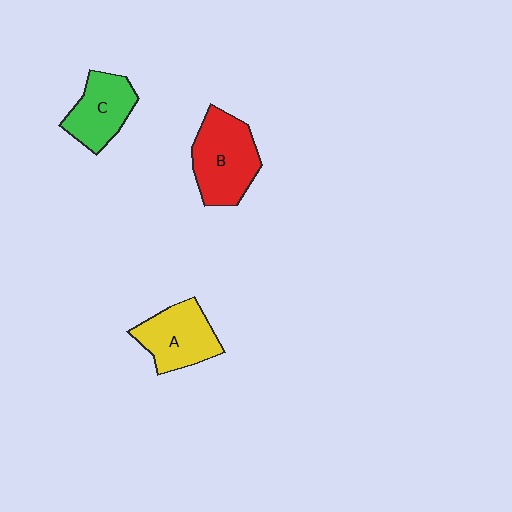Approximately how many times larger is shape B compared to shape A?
Approximately 1.2 times.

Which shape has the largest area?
Shape B (red).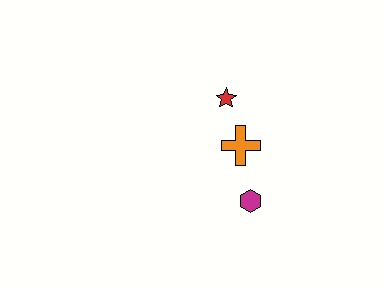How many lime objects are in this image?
There are no lime objects.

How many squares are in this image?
There are no squares.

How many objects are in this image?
There are 3 objects.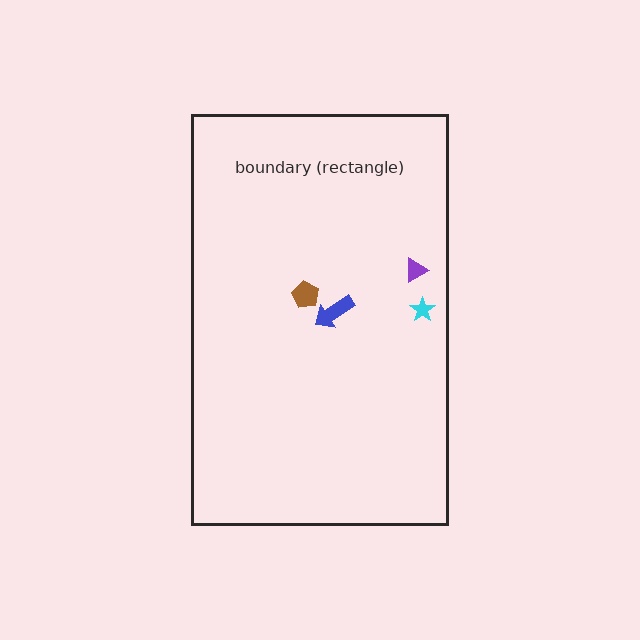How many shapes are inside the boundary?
4 inside, 0 outside.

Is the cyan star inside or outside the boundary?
Inside.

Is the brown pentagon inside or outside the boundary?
Inside.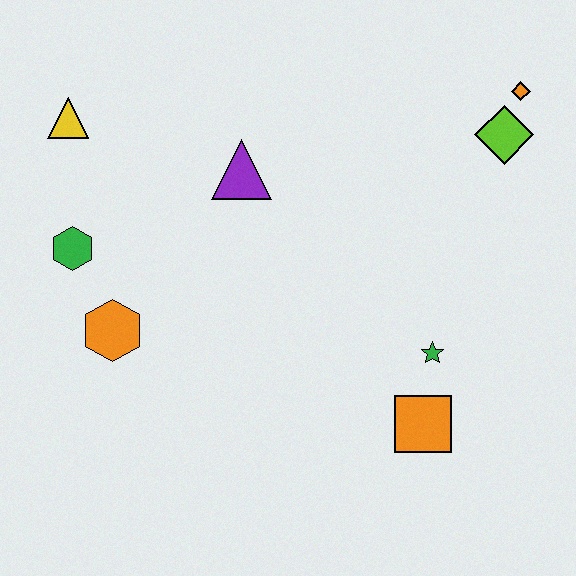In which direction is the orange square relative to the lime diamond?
The orange square is below the lime diamond.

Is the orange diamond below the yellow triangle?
No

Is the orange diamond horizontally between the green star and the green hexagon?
No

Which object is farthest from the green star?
The yellow triangle is farthest from the green star.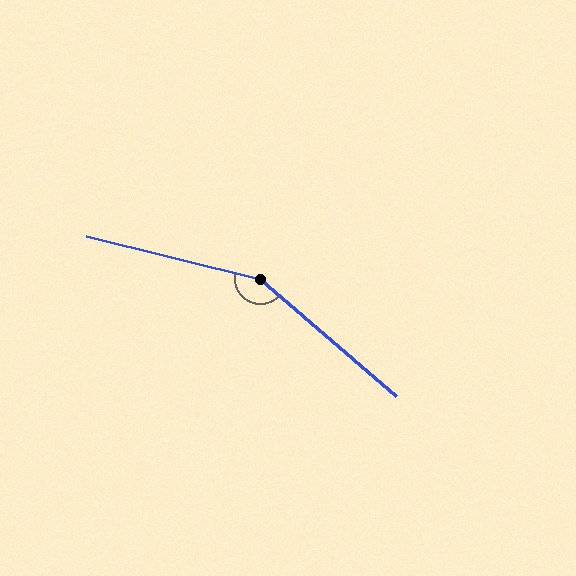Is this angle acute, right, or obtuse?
It is obtuse.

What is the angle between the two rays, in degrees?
Approximately 153 degrees.